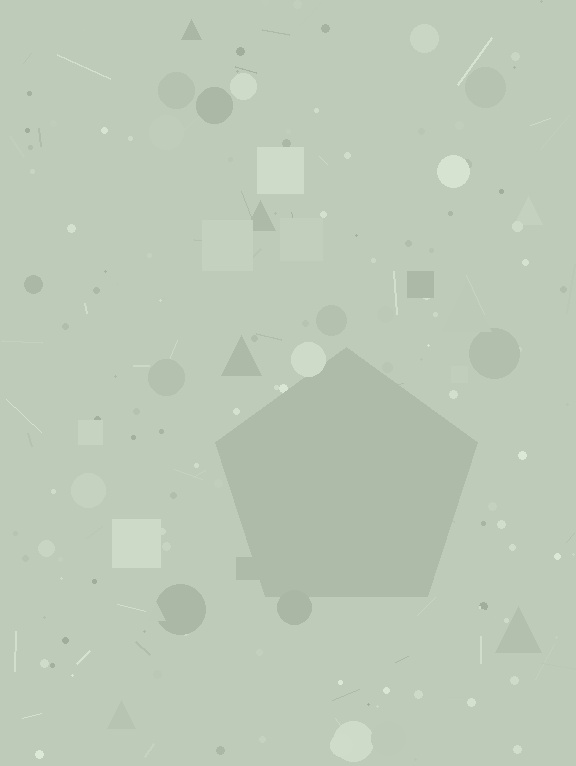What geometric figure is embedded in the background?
A pentagon is embedded in the background.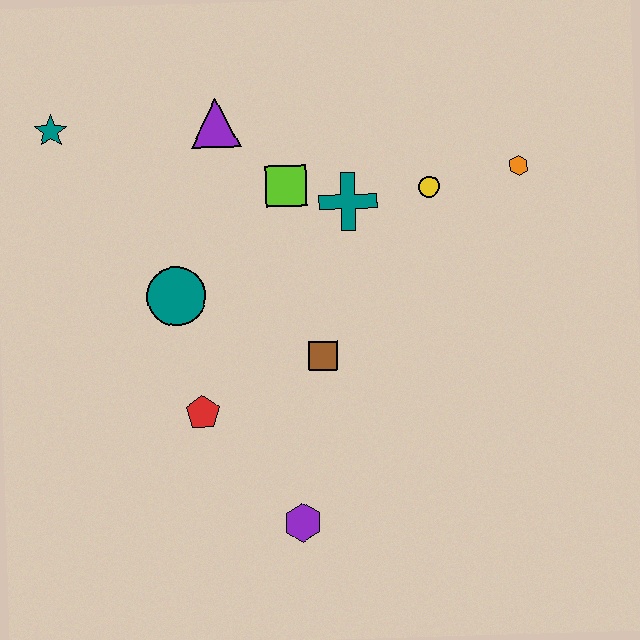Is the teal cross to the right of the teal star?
Yes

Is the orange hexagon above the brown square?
Yes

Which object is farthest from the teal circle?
The orange hexagon is farthest from the teal circle.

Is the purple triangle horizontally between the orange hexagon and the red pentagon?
Yes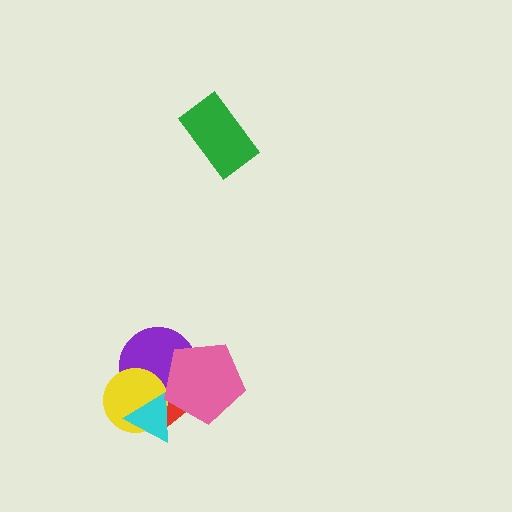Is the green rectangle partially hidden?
No, no other shape covers it.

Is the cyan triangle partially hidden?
Yes, it is partially covered by another shape.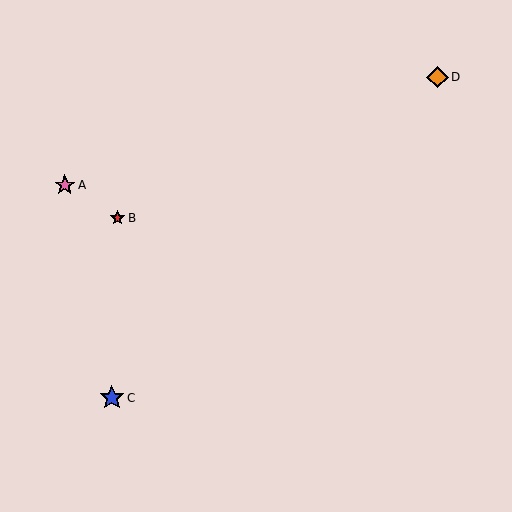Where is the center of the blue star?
The center of the blue star is at (112, 398).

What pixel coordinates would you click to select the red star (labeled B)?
Click at (117, 218) to select the red star B.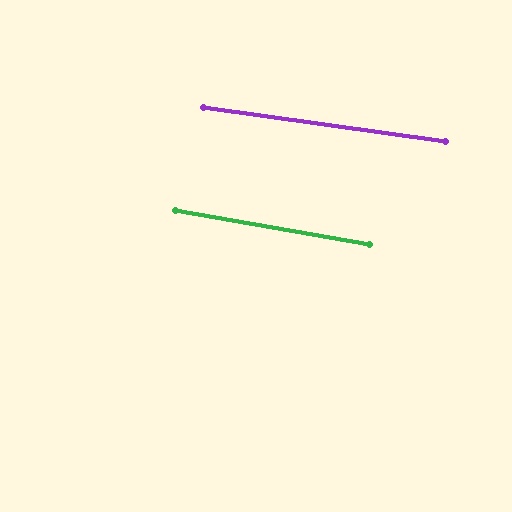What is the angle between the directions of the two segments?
Approximately 2 degrees.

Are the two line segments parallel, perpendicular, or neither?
Parallel — their directions differ by only 1.9°.